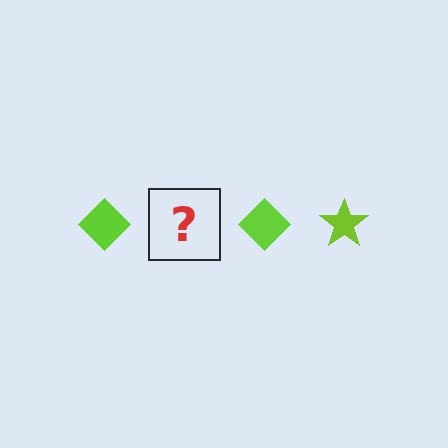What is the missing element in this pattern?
The missing element is a lime star.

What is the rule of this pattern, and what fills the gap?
The rule is that the pattern cycles through diamond, star shapes in lime. The gap should be filled with a lime star.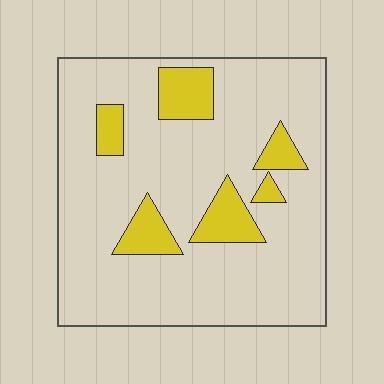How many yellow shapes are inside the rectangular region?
6.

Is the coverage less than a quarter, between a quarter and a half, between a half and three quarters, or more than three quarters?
Less than a quarter.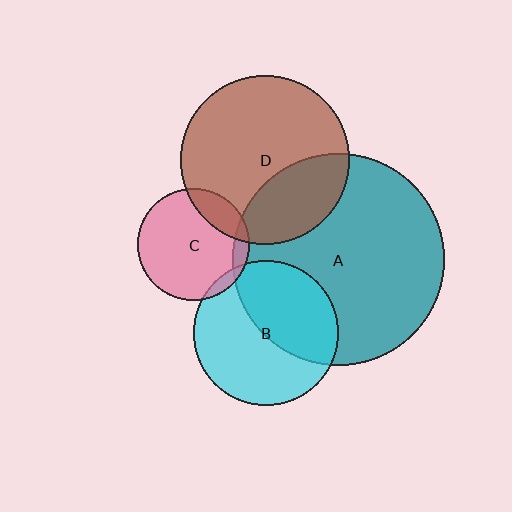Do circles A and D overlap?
Yes.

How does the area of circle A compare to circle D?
Approximately 1.6 times.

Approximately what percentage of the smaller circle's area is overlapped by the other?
Approximately 30%.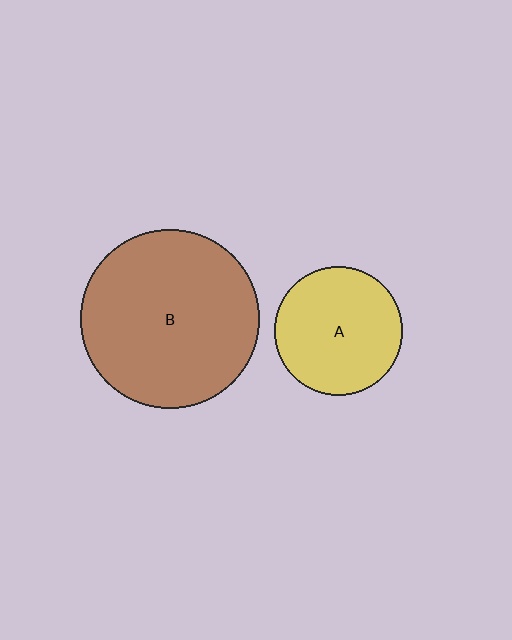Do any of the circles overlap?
No, none of the circles overlap.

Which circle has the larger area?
Circle B (brown).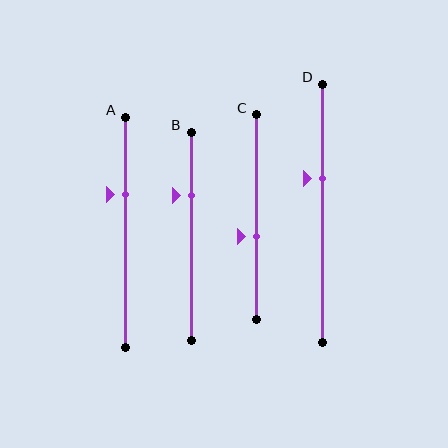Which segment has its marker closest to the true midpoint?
Segment C has its marker closest to the true midpoint.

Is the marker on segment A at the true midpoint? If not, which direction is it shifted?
No, the marker on segment A is shifted upward by about 17% of the segment length.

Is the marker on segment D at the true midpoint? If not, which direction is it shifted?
No, the marker on segment D is shifted upward by about 14% of the segment length.